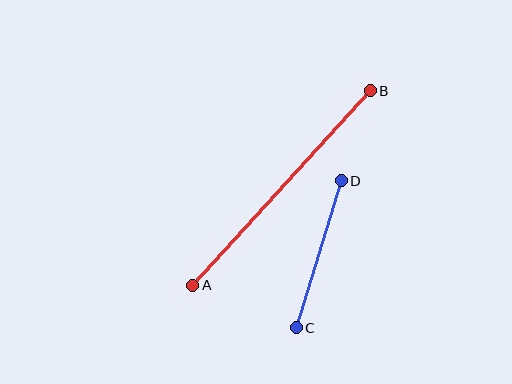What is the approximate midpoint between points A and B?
The midpoint is at approximately (281, 188) pixels.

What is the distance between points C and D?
The distance is approximately 154 pixels.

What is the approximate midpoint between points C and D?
The midpoint is at approximately (319, 254) pixels.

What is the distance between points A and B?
The distance is approximately 263 pixels.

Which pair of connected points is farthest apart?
Points A and B are farthest apart.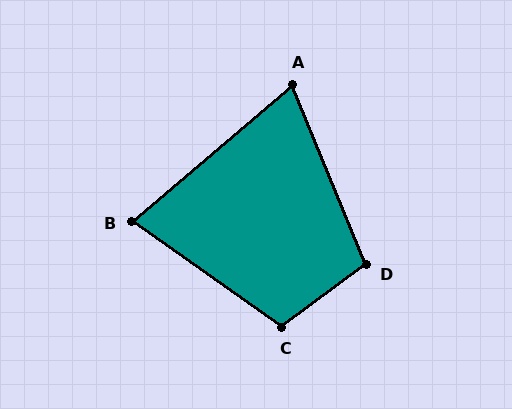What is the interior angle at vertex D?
Approximately 104 degrees (obtuse).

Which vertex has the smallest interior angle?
A, at approximately 72 degrees.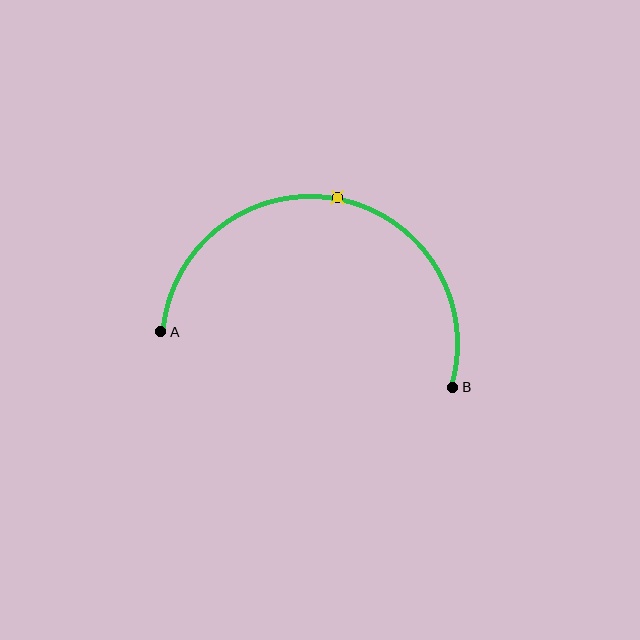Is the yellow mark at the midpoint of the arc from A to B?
Yes. The yellow mark lies on the arc at equal arc-length from both A and B — it is the arc midpoint.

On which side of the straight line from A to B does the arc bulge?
The arc bulges above the straight line connecting A and B.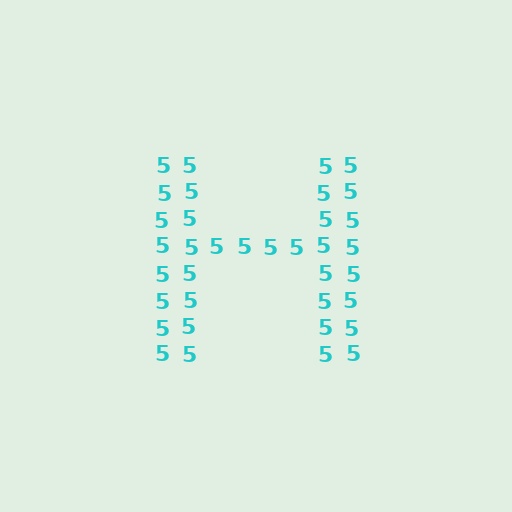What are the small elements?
The small elements are digit 5's.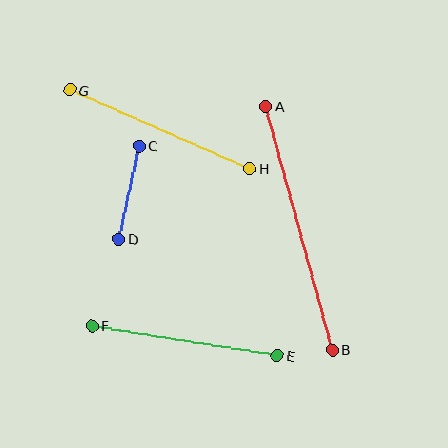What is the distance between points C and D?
The distance is approximately 95 pixels.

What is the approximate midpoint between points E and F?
The midpoint is at approximately (184, 341) pixels.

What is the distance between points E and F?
The distance is approximately 188 pixels.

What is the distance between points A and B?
The distance is approximately 253 pixels.